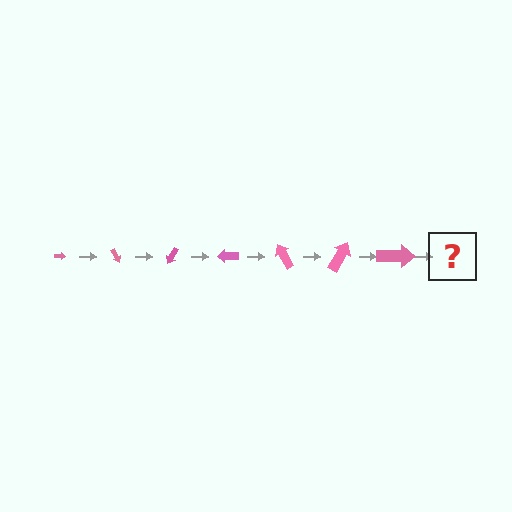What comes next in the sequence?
The next element should be an arrow, larger than the previous one and rotated 420 degrees from the start.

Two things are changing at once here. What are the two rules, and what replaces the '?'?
The two rules are that the arrow grows larger each step and it rotates 60 degrees each step. The '?' should be an arrow, larger than the previous one and rotated 420 degrees from the start.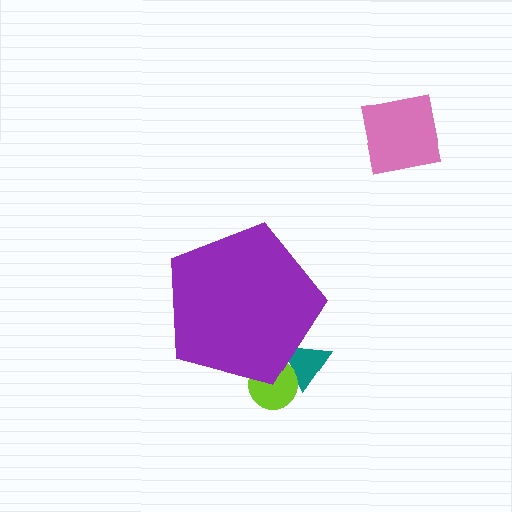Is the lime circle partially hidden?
Yes, the lime circle is partially hidden behind the purple pentagon.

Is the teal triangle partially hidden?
Yes, the teal triangle is partially hidden behind the purple pentagon.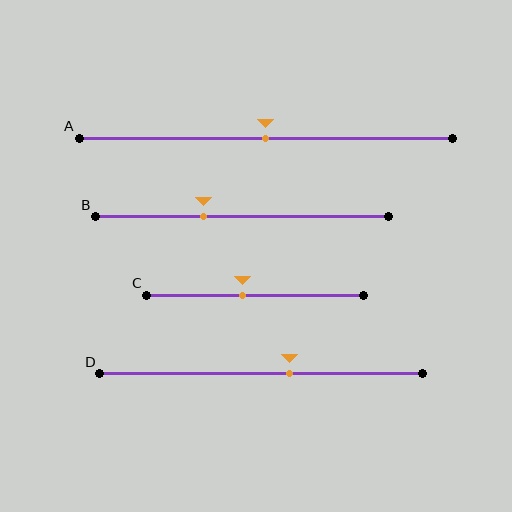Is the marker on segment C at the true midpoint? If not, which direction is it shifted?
No, the marker on segment C is shifted to the left by about 6% of the segment length.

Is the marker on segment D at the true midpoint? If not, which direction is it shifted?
No, the marker on segment D is shifted to the right by about 9% of the segment length.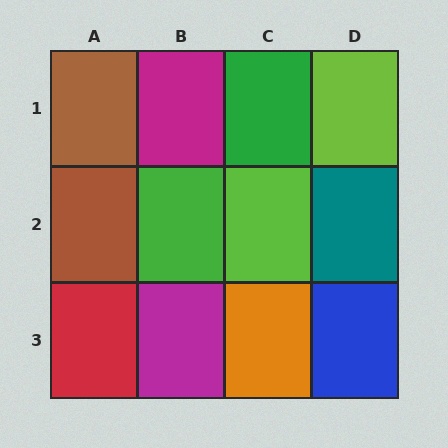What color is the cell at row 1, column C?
Green.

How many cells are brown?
2 cells are brown.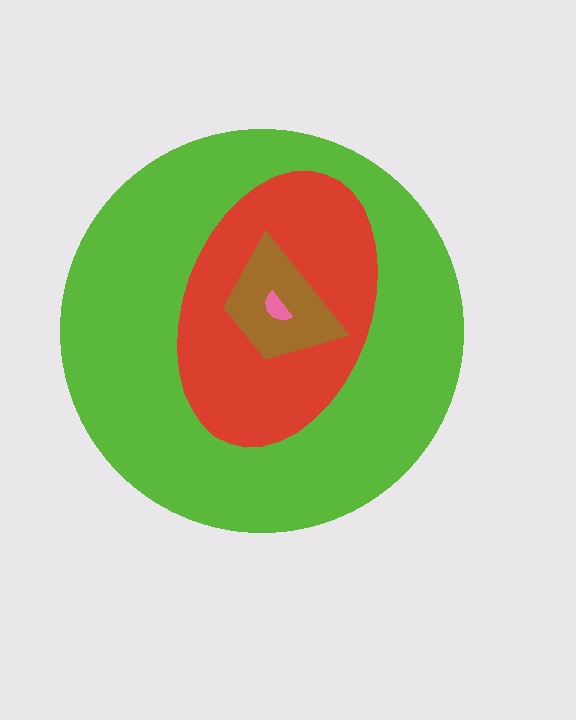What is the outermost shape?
The lime circle.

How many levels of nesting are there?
4.